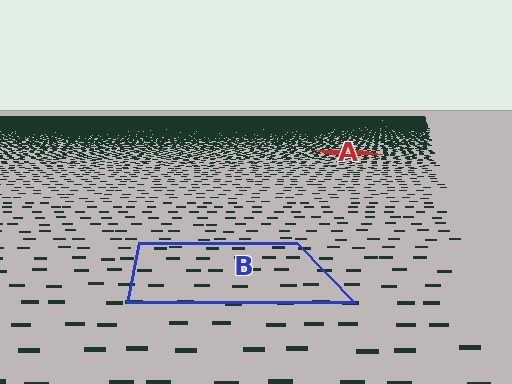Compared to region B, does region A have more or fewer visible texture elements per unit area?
Region A has more texture elements per unit area — they are packed more densely because it is farther away.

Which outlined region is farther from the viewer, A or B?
Region A is farther from the viewer — the texture elements inside it appear smaller and more densely packed.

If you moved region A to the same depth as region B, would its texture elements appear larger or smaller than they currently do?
They would appear larger. At a closer depth, the same texture elements are projected at a bigger on-screen size.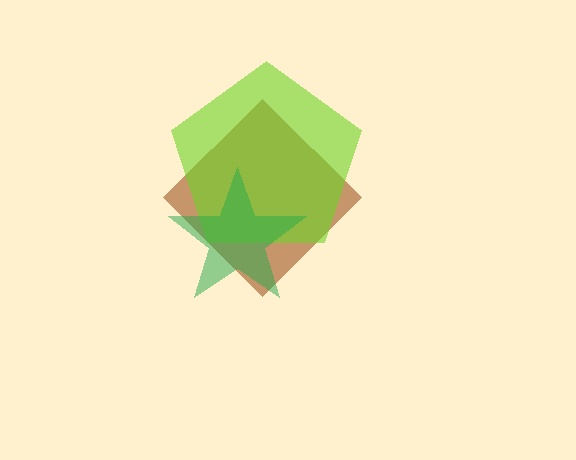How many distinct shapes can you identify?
There are 3 distinct shapes: a brown diamond, a lime pentagon, a green star.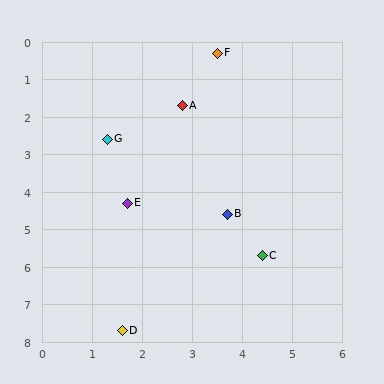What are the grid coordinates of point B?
Point B is at approximately (3.7, 4.6).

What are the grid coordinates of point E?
Point E is at approximately (1.7, 4.3).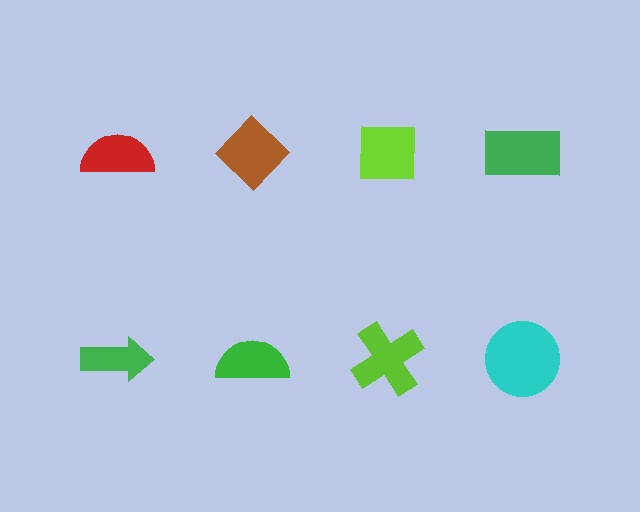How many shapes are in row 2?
4 shapes.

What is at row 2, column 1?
A green arrow.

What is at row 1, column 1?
A red semicircle.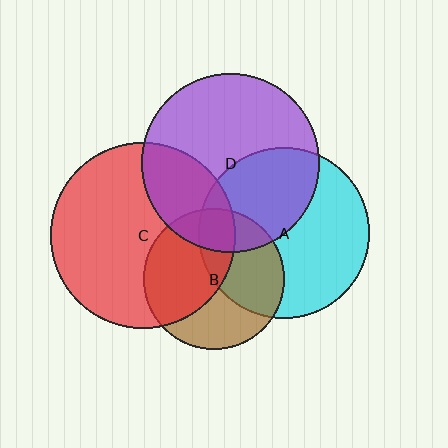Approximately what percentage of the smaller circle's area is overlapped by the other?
Approximately 10%.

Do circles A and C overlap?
Yes.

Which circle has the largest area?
Circle C (red).